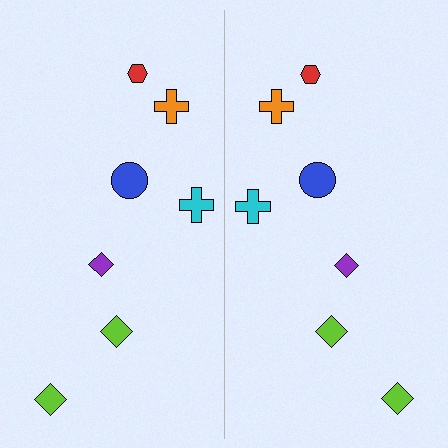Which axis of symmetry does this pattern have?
The pattern has a vertical axis of symmetry running through the center of the image.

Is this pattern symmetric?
Yes, this pattern has bilateral (reflection) symmetry.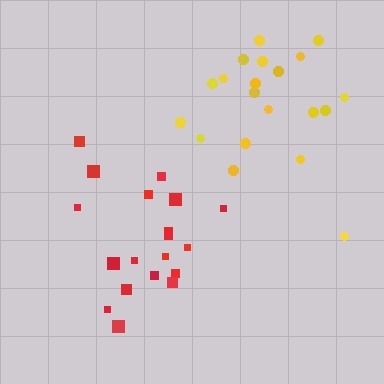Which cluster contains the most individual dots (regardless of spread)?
Yellow (20).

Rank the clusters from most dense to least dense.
red, yellow.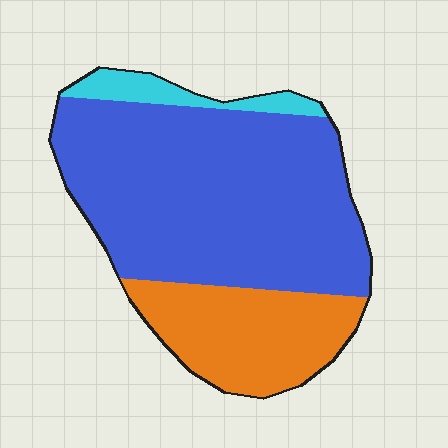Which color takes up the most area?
Blue, at roughly 65%.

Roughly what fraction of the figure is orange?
Orange covers 25% of the figure.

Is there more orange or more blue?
Blue.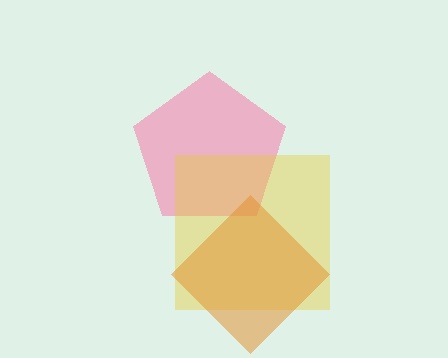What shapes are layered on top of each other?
The layered shapes are: a pink pentagon, a yellow square, an orange diamond.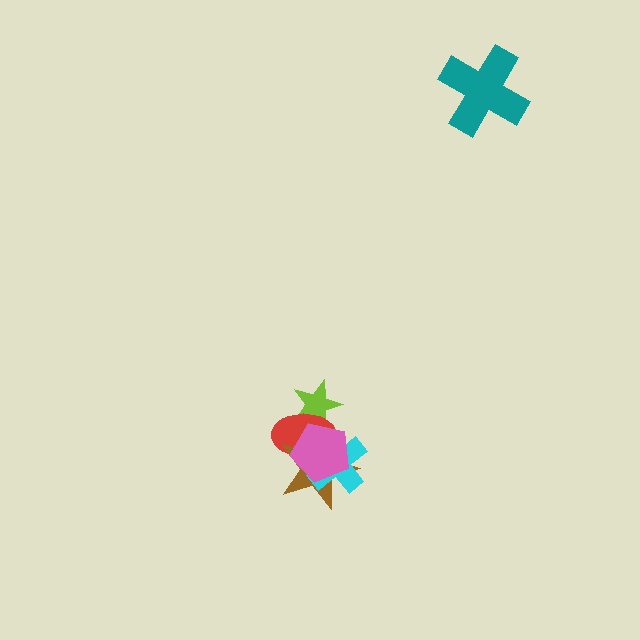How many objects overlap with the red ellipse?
4 objects overlap with the red ellipse.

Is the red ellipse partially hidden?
Yes, it is partially covered by another shape.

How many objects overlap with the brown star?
3 objects overlap with the brown star.